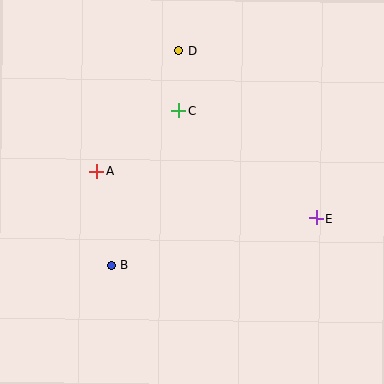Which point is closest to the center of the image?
Point C at (178, 110) is closest to the center.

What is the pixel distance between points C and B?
The distance between C and B is 169 pixels.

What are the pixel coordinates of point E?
Point E is at (316, 218).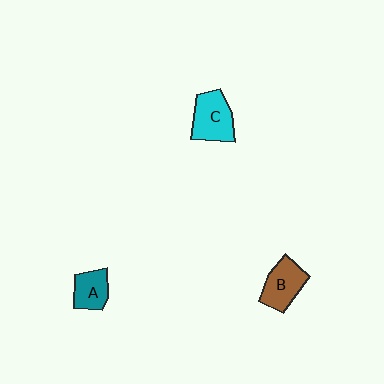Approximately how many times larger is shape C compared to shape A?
Approximately 1.5 times.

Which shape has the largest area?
Shape C (cyan).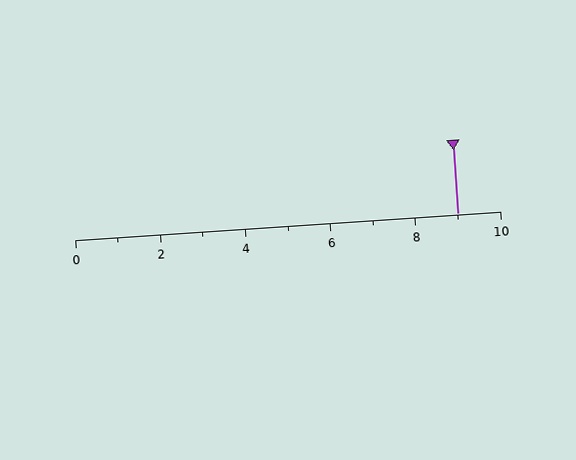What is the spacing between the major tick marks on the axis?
The major ticks are spaced 2 apart.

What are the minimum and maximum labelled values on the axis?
The axis runs from 0 to 10.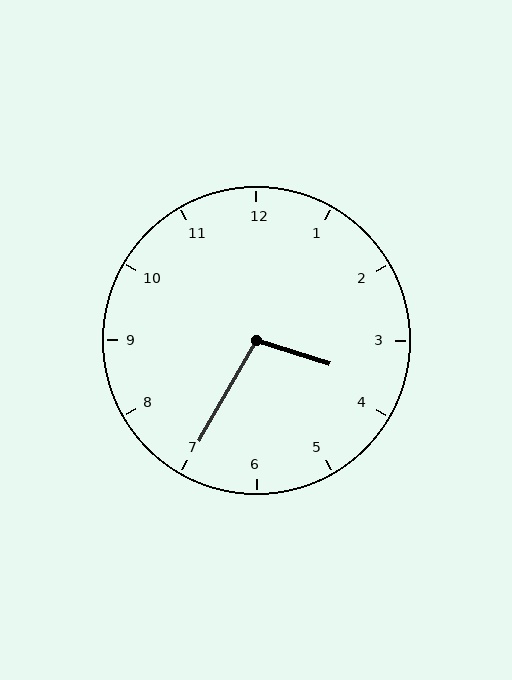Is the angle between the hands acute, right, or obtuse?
It is obtuse.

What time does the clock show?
3:35.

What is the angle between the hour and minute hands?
Approximately 102 degrees.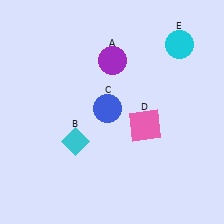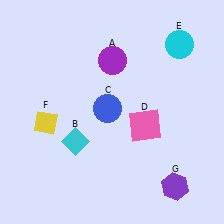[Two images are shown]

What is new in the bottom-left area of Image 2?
A yellow diamond (F) was added in the bottom-left area of Image 2.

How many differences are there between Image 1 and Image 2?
There are 2 differences between the two images.